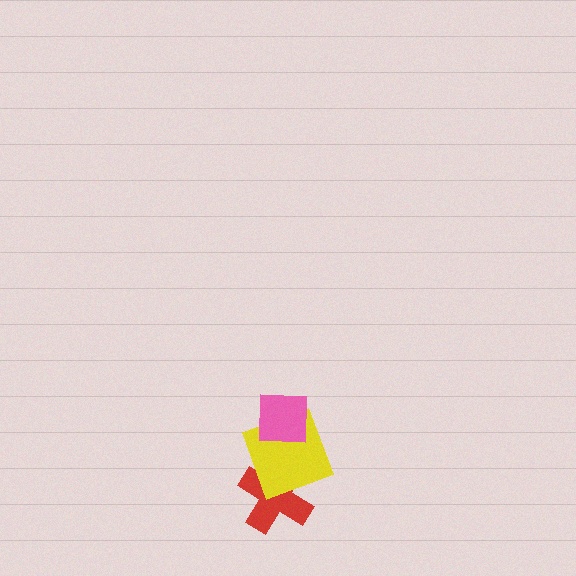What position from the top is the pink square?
The pink square is 1st from the top.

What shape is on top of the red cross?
The yellow square is on top of the red cross.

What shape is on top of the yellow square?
The pink square is on top of the yellow square.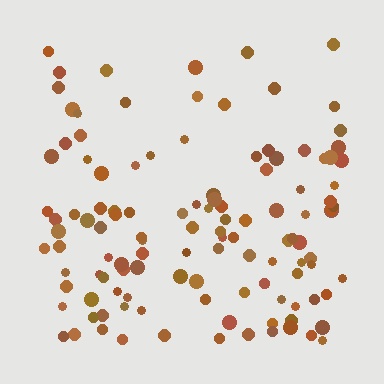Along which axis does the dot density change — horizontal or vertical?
Vertical.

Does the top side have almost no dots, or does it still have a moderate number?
Still a moderate number, just noticeably fewer than the bottom.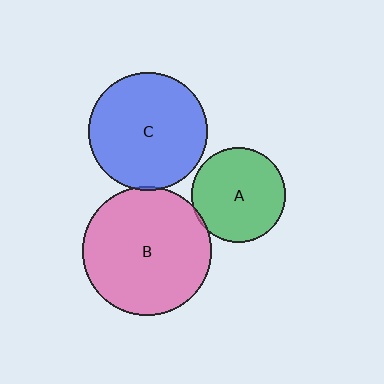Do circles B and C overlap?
Yes.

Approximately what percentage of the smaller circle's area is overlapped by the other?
Approximately 5%.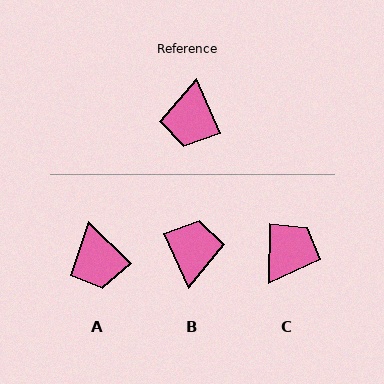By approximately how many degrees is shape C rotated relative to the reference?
Approximately 156 degrees counter-clockwise.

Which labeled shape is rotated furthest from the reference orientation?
B, about 178 degrees away.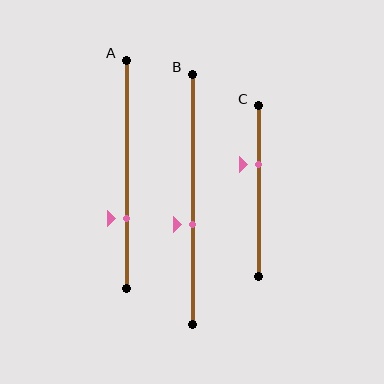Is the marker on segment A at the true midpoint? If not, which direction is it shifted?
No, the marker on segment A is shifted downward by about 19% of the segment length.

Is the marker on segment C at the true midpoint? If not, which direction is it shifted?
No, the marker on segment C is shifted upward by about 15% of the segment length.